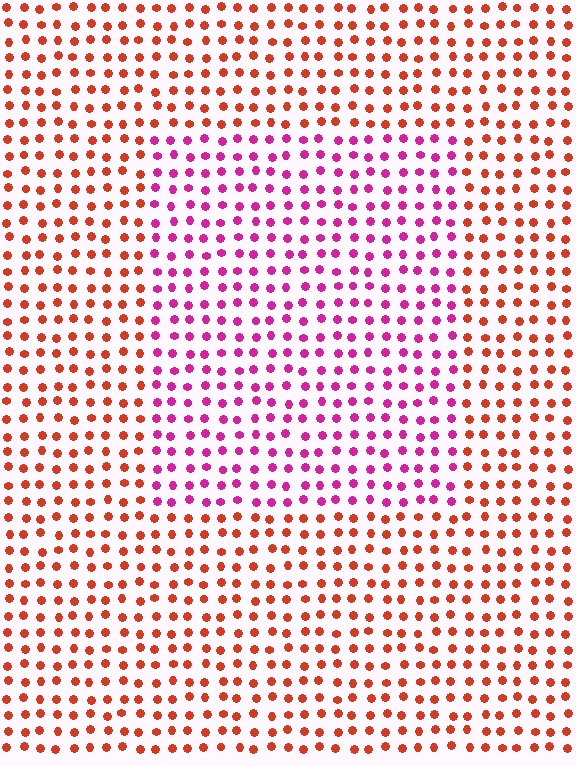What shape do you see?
I see a rectangle.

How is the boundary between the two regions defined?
The boundary is defined purely by a slight shift in hue (about 52 degrees). Spacing, size, and orientation are identical on both sides.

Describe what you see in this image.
The image is filled with small red elements in a uniform arrangement. A rectangle-shaped region is visible where the elements are tinted to a slightly different hue, forming a subtle color boundary.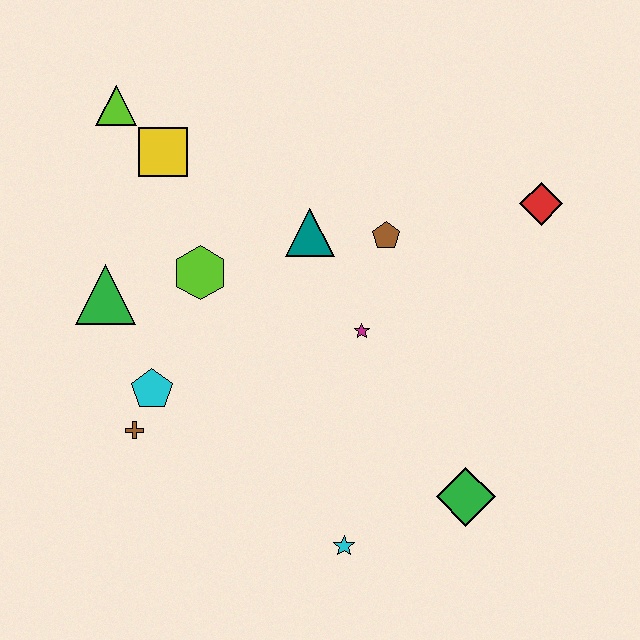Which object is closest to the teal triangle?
The brown pentagon is closest to the teal triangle.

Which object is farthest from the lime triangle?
The green diamond is farthest from the lime triangle.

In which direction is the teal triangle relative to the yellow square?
The teal triangle is to the right of the yellow square.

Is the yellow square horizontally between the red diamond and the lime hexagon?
No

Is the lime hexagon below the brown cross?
No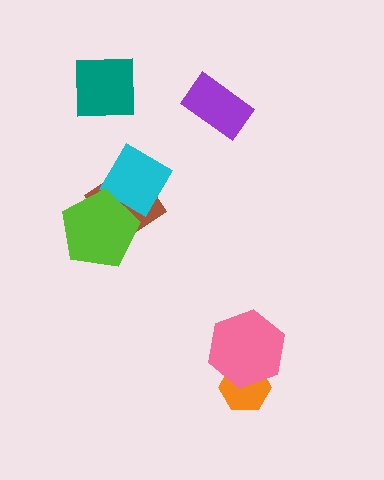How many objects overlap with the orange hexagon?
1 object overlaps with the orange hexagon.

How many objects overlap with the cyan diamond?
2 objects overlap with the cyan diamond.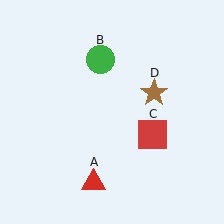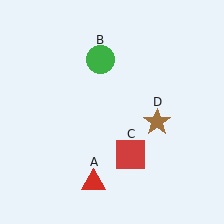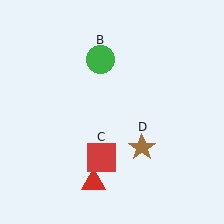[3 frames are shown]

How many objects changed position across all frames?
2 objects changed position: red square (object C), brown star (object D).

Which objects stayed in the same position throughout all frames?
Red triangle (object A) and green circle (object B) remained stationary.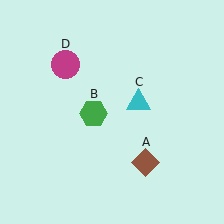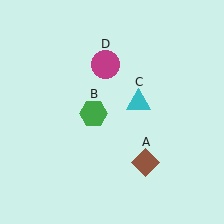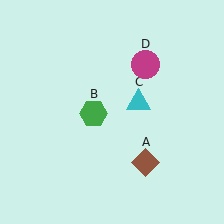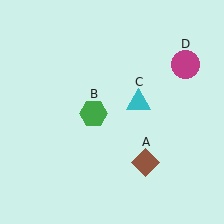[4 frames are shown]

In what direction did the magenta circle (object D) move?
The magenta circle (object D) moved right.